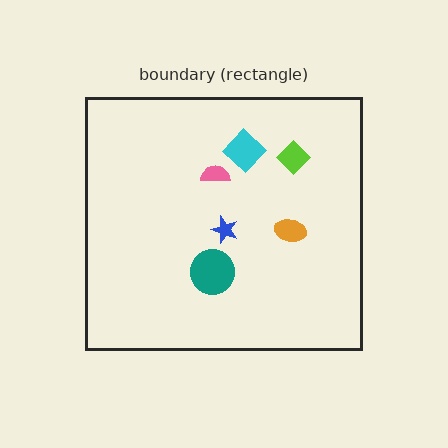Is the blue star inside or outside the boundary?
Inside.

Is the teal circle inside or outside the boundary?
Inside.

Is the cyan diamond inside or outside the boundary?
Inside.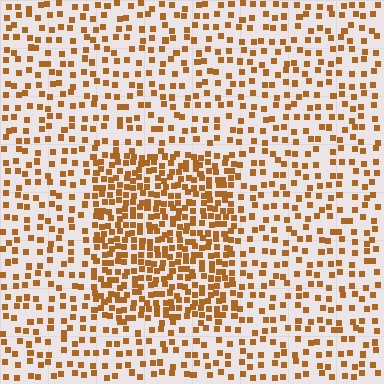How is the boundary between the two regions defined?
The boundary is defined by a change in element density (approximately 2.2x ratio). All elements are the same color, size, and shape.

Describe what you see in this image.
The image contains small brown elements arranged at two different densities. A rectangle-shaped region is visible where the elements are more densely packed than the surrounding area.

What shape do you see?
I see a rectangle.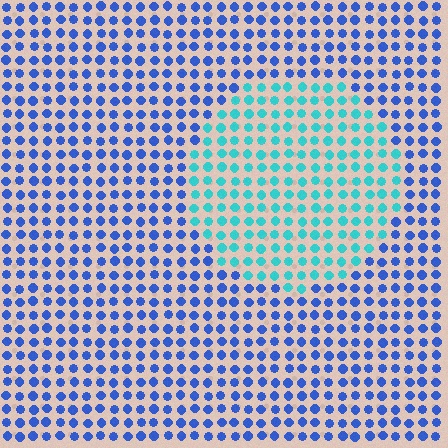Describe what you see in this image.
The image is filled with small blue elements in a uniform arrangement. A circle-shaped region is visible where the elements are tinted to a slightly different hue, forming a subtle color boundary.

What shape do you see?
I see a circle.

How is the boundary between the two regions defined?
The boundary is defined purely by a slight shift in hue (about 46 degrees). Spacing, size, and orientation are identical on both sides.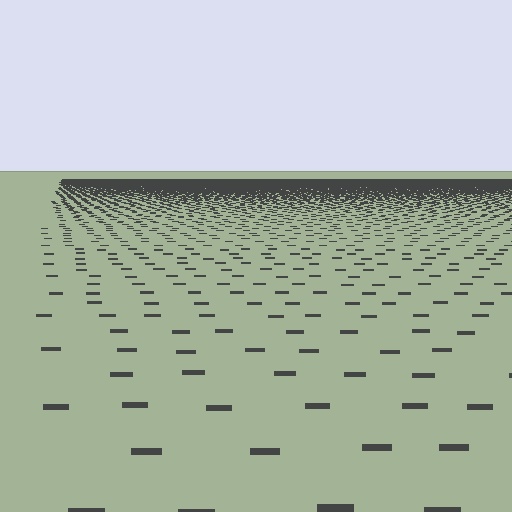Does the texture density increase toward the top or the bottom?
Density increases toward the top.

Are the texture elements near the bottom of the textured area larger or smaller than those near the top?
Larger. Near the bottom, elements are closer to the viewer and appear at a bigger on-screen size.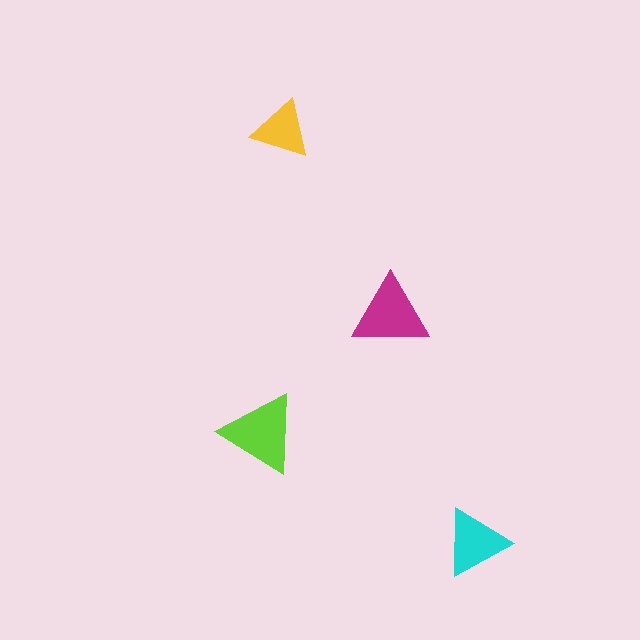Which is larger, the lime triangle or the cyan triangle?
The lime one.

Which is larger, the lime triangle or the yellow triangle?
The lime one.